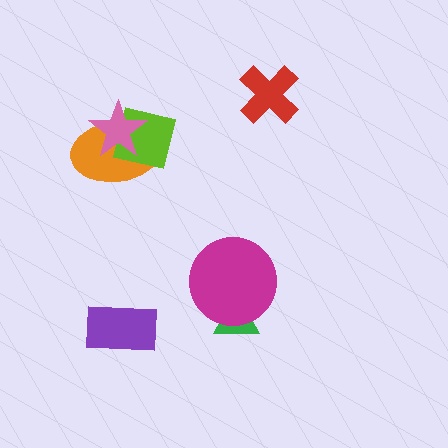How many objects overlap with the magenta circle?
1 object overlaps with the magenta circle.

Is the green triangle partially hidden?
Yes, it is partially covered by another shape.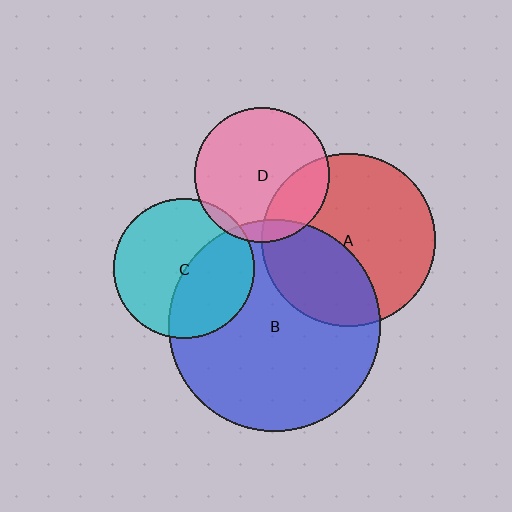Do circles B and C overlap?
Yes.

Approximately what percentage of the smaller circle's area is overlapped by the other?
Approximately 40%.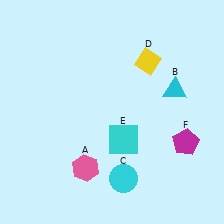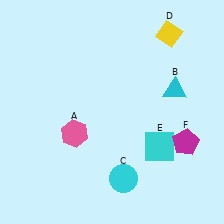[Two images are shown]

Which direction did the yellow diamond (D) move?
The yellow diamond (D) moved up.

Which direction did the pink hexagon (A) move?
The pink hexagon (A) moved up.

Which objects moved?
The objects that moved are: the pink hexagon (A), the yellow diamond (D), the cyan square (E).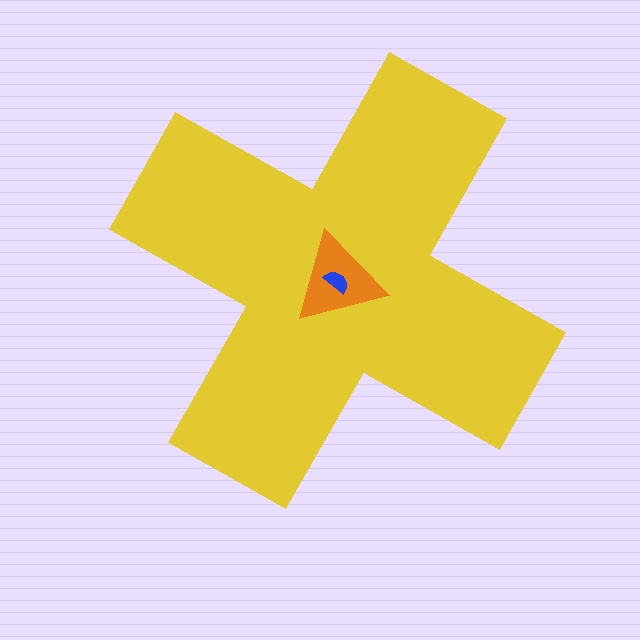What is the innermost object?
The blue semicircle.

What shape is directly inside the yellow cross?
The orange triangle.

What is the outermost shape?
The yellow cross.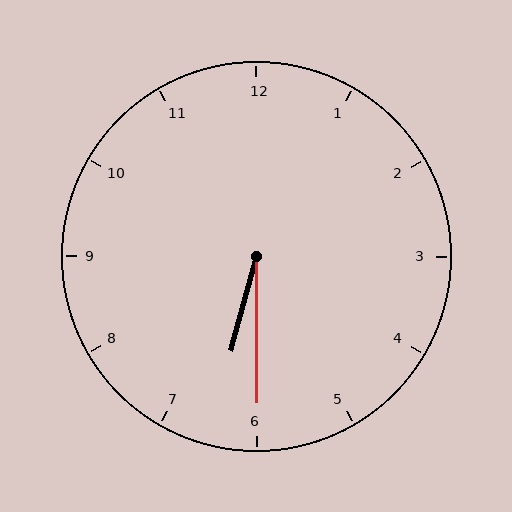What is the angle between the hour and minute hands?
Approximately 15 degrees.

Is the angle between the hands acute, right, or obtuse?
It is acute.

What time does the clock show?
6:30.